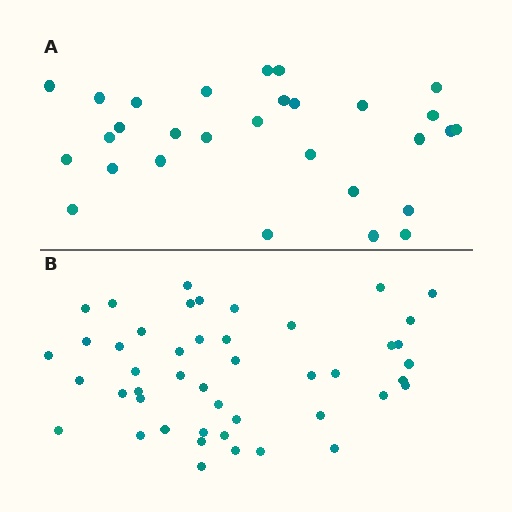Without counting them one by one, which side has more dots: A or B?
Region B (the bottom region) has more dots.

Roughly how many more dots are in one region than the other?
Region B has approximately 15 more dots than region A.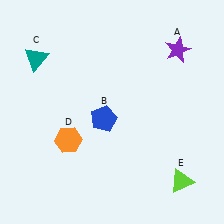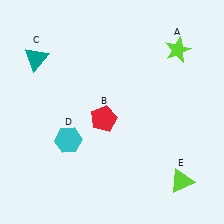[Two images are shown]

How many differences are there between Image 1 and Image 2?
There are 3 differences between the two images.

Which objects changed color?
A changed from purple to lime. B changed from blue to red. D changed from orange to cyan.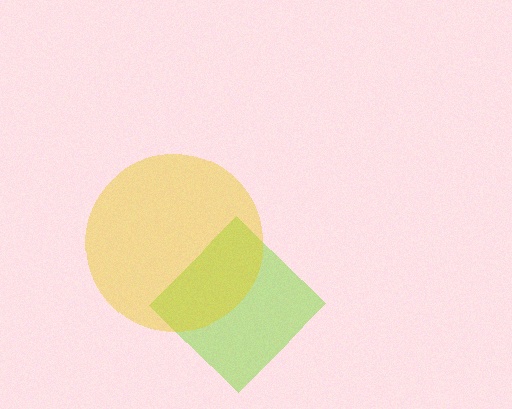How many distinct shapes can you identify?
There are 2 distinct shapes: a lime diamond, a yellow circle.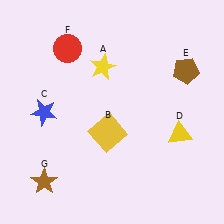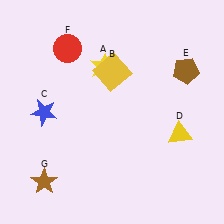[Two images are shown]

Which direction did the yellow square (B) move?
The yellow square (B) moved up.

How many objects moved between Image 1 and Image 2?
1 object moved between the two images.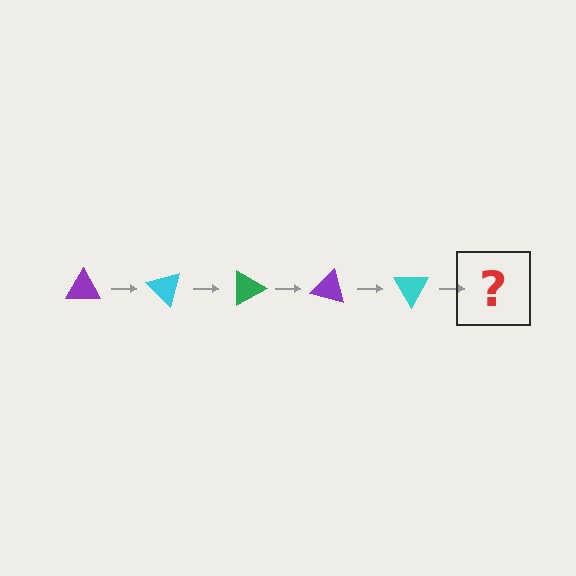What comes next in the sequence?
The next element should be a green triangle, rotated 225 degrees from the start.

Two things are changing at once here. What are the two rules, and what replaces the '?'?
The two rules are that it rotates 45 degrees each step and the color cycles through purple, cyan, and green. The '?' should be a green triangle, rotated 225 degrees from the start.